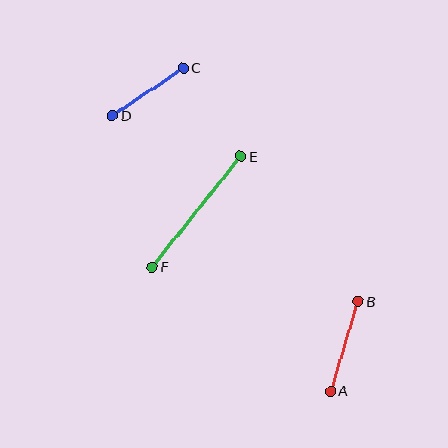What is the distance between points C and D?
The distance is approximately 86 pixels.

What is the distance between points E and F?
The distance is approximately 142 pixels.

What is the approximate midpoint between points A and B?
The midpoint is at approximately (344, 346) pixels.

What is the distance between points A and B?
The distance is approximately 94 pixels.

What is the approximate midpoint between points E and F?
The midpoint is at approximately (197, 212) pixels.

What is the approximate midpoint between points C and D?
The midpoint is at approximately (148, 92) pixels.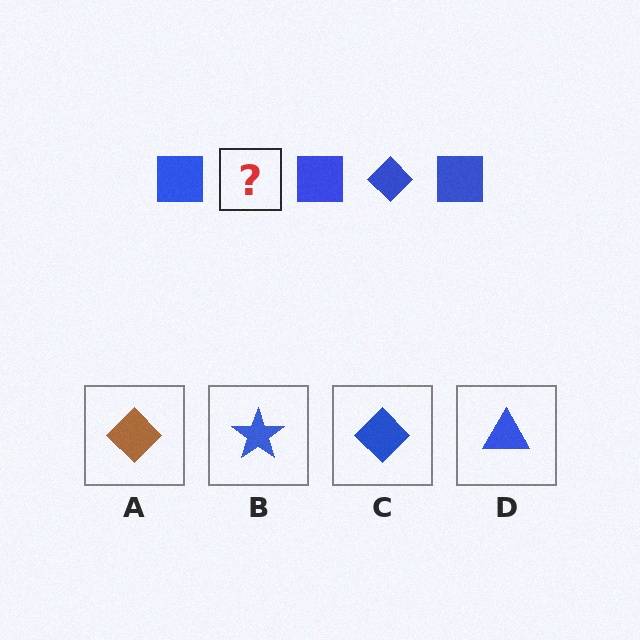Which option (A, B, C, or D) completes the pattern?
C.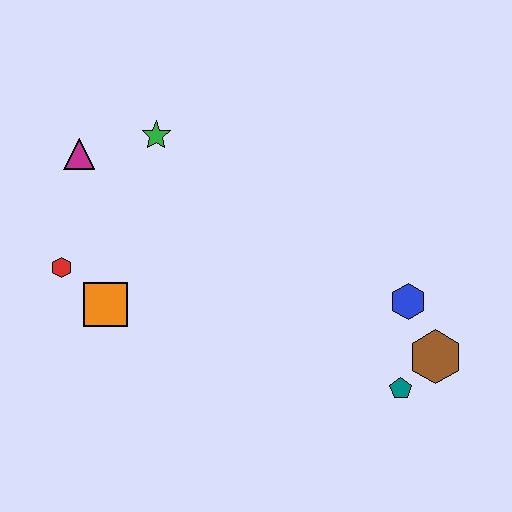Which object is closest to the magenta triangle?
The green star is closest to the magenta triangle.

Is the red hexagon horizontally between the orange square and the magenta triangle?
No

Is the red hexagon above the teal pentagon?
Yes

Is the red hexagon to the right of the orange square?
No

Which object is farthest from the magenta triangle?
The brown hexagon is farthest from the magenta triangle.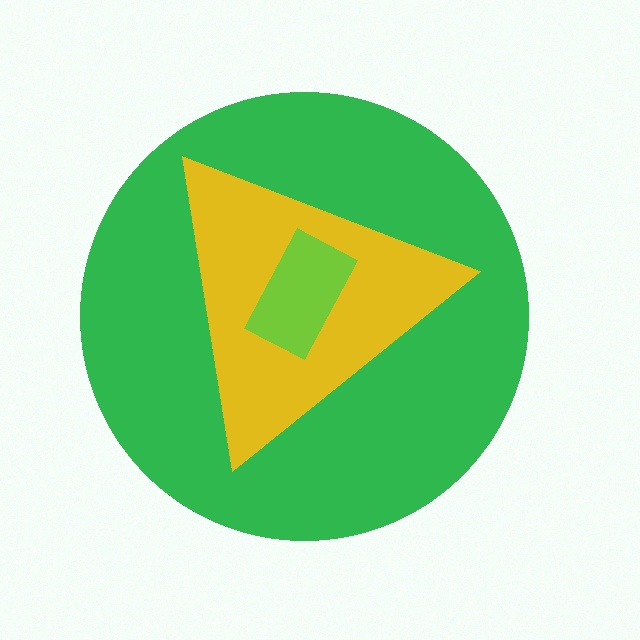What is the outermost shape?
The green circle.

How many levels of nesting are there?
3.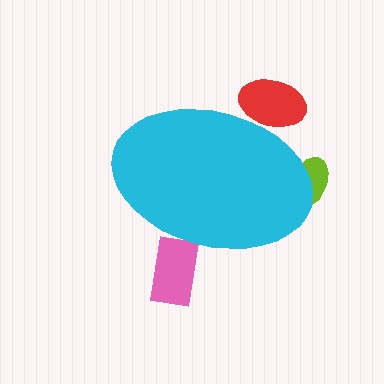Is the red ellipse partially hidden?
Yes, the red ellipse is partially hidden behind the cyan ellipse.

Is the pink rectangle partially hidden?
Yes, the pink rectangle is partially hidden behind the cyan ellipse.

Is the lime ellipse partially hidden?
Yes, the lime ellipse is partially hidden behind the cyan ellipse.